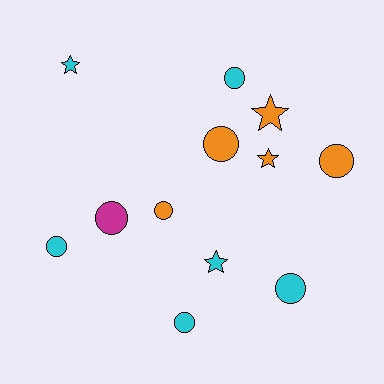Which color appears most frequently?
Cyan, with 6 objects.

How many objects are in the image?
There are 12 objects.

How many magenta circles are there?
There is 1 magenta circle.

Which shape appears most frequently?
Circle, with 8 objects.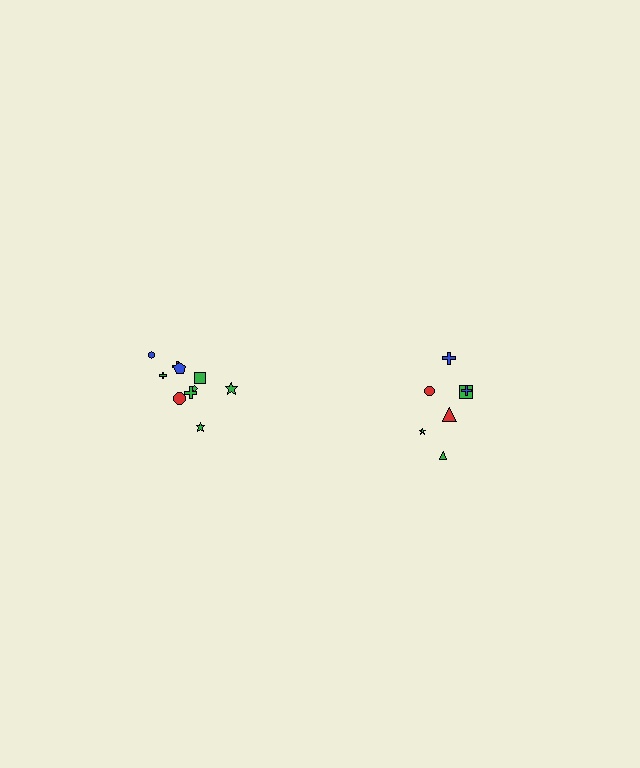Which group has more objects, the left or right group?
The left group.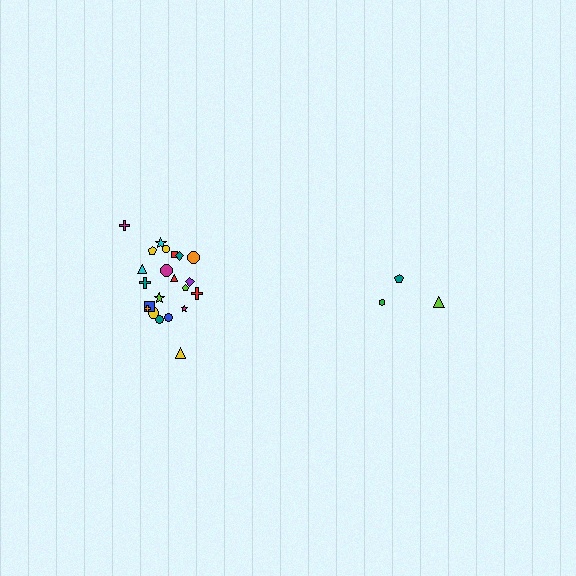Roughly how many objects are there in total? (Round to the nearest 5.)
Roughly 25 objects in total.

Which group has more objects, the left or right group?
The left group.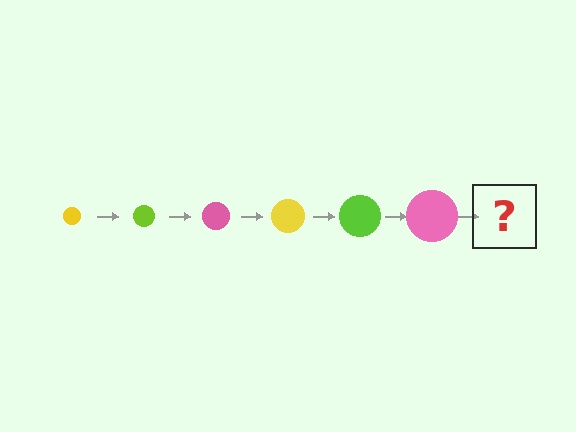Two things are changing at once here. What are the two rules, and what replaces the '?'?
The two rules are that the circle grows larger each step and the color cycles through yellow, lime, and pink. The '?' should be a yellow circle, larger than the previous one.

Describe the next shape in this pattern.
It should be a yellow circle, larger than the previous one.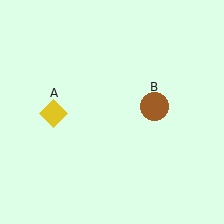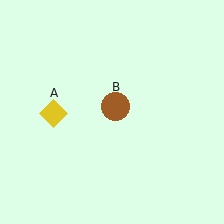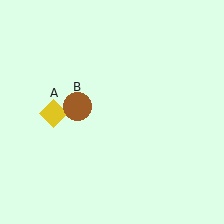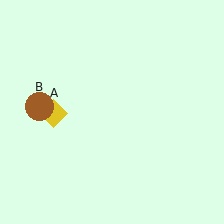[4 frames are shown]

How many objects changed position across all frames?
1 object changed position: brown circle (object B).